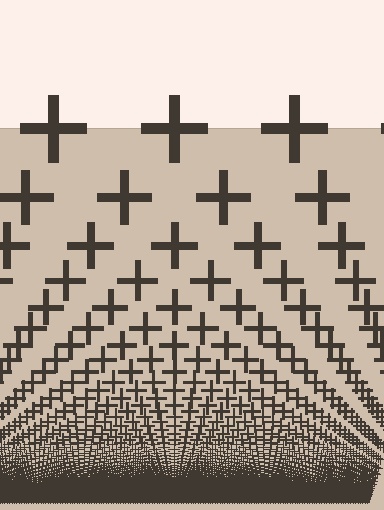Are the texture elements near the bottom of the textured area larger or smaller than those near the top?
Smaller. The gradient is inverted — elements near the bottom are smaller and denser.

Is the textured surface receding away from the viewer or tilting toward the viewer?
The surface appears to tilt toward the viewer. Texture elements get larger and sparser toward the top.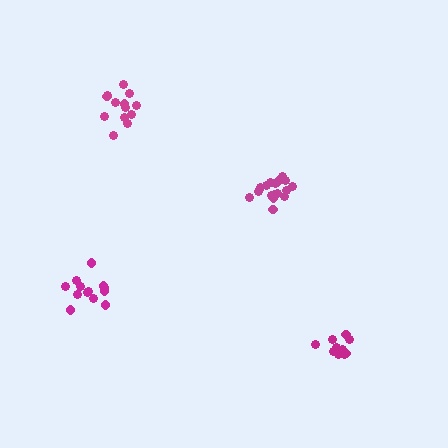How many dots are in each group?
Group 1: 17 dots, Group 2: 12 dots, Group 3: 13 dots, Group 4: 13 dots (55 total).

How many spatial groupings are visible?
There are 4 spatial groupings.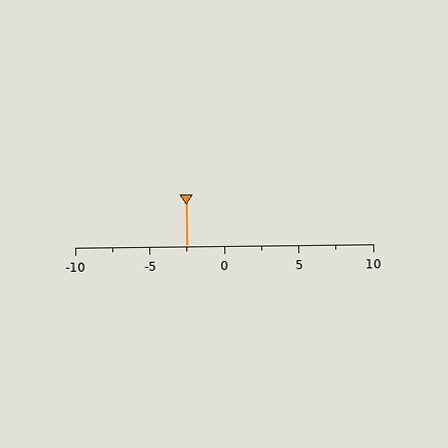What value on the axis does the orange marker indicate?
The marker indicates approximately -2.5.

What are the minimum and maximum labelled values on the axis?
The axis runs from -10 to 10.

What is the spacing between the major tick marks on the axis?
The major ticks are spaced 5 apart.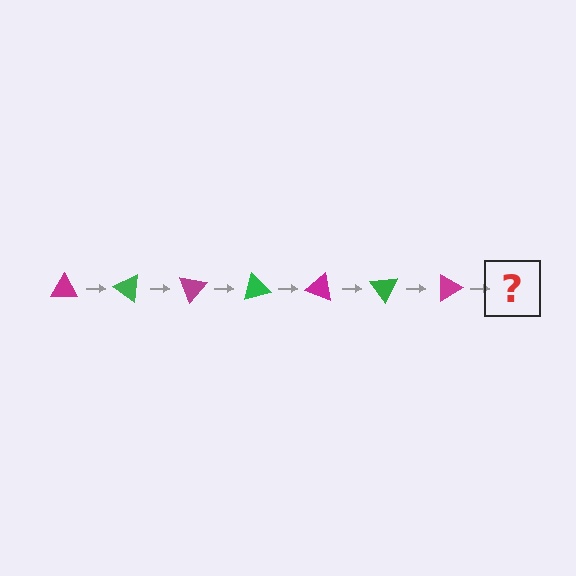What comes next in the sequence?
The next element should be a green triangle, rotated 245 degrees from the start.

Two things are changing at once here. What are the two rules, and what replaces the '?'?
The two rules are that it rotates 35 degrees each step and the color cycles through magenta and green. The '?' should be a green triangle, rotated 245 degrees from the start.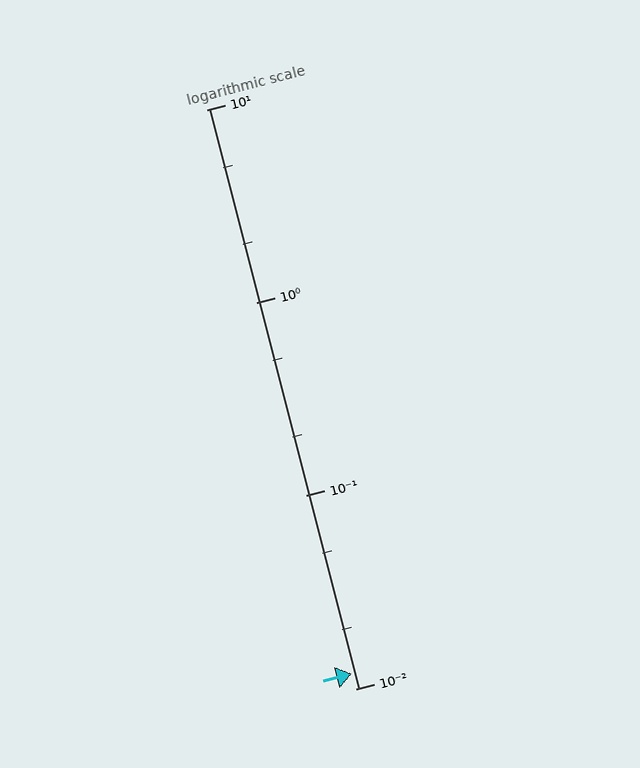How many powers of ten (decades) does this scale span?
The scale spans 3 decades, from 0.01 to 10.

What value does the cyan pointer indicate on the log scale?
The pointer indicates approximately 0.012.